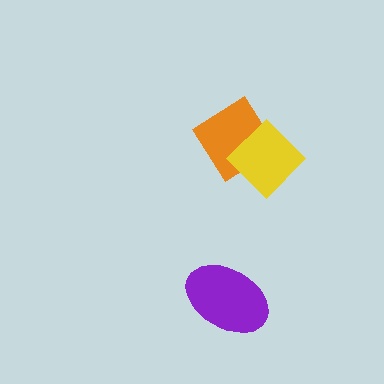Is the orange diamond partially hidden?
Yes, it is partially covered by another shape.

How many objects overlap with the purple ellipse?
0 objects overlap with the purple ellipse.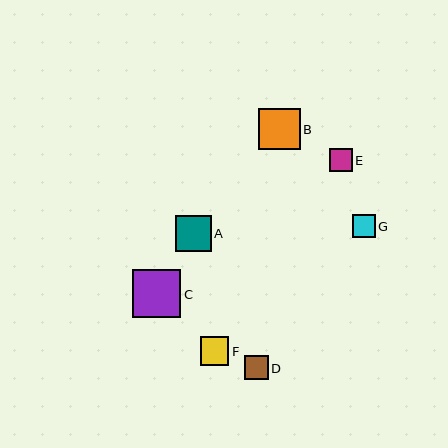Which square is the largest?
Square C is the largest with a size of approximately 48 pixels.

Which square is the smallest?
Square E is the smallest with a size of approximately 22 pixels.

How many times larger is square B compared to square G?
Square B is approximately 1.8 times the size of square G.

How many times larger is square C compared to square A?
Square C is approximately 1.3 times the size of square A.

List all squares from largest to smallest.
From largest to smallest: C, B, A, F, D, G, E.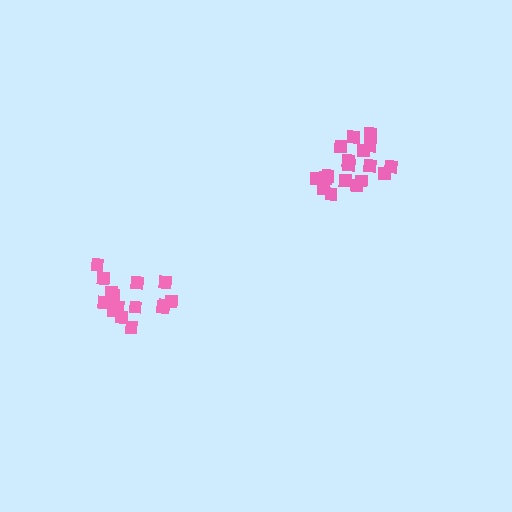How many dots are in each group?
Group 1: 19 dots, Group 2: 16 dots (35 total).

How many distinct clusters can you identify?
There are 2 distinct clusters.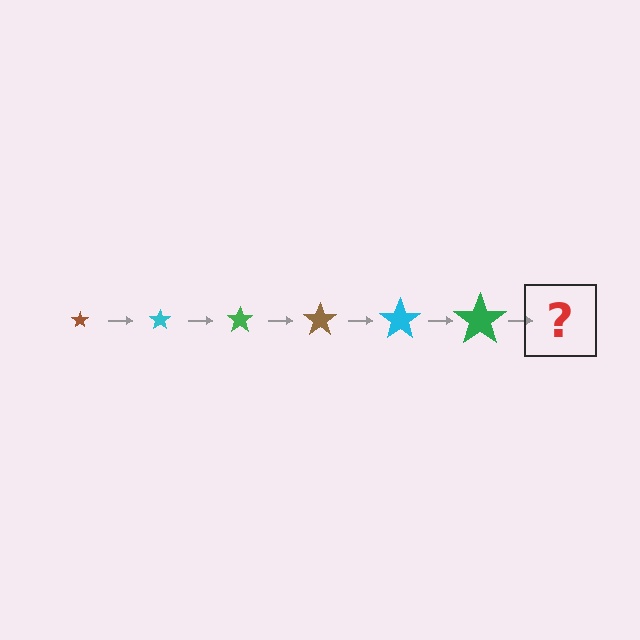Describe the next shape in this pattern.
It should be a brown star, larger than the previous one.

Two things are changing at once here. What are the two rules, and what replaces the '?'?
The two rules are that the star grows larger each step and the color cycles through brown, cyan, and green. The '?' should be a brown star, larger than the previous one.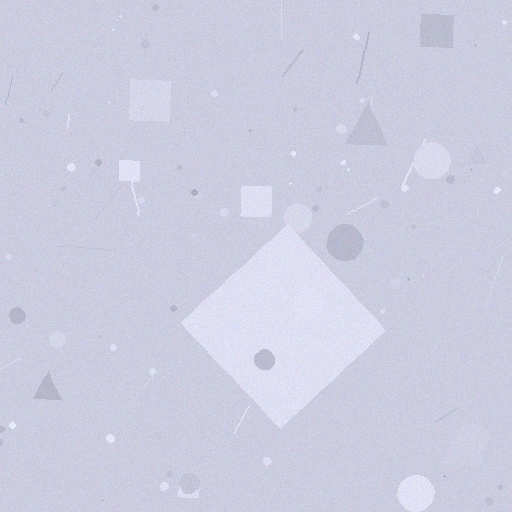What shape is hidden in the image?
A diamond is hidden in the image.